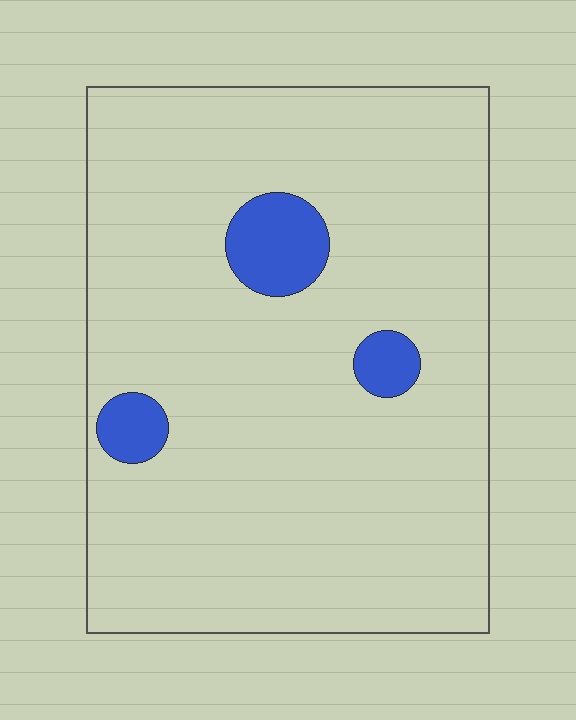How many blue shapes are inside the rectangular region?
3.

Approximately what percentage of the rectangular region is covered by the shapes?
Approximately 5%.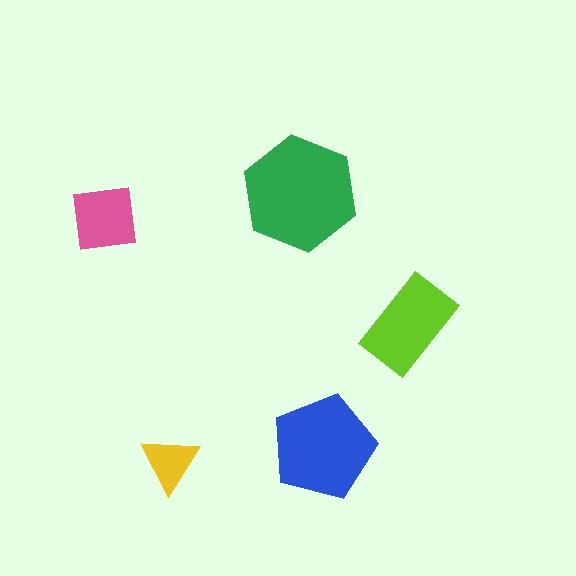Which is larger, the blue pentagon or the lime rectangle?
The blue pentagon.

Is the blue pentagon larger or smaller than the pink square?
Larger.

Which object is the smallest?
The yellow triangle.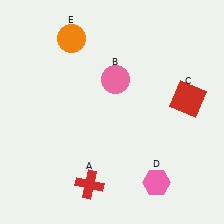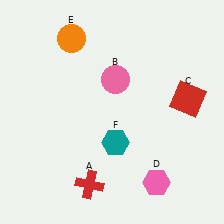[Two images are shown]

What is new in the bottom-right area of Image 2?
A teal hexagon (F) was added in the bottom-right area of Image 2.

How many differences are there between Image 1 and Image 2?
There is 1 difference between the two images.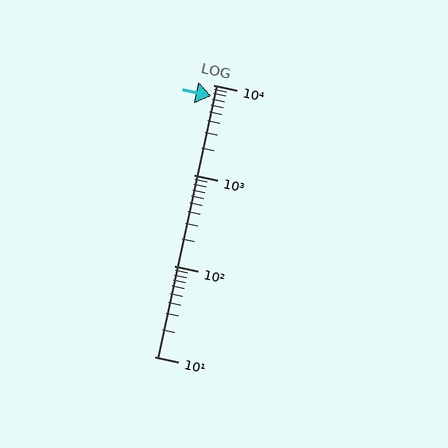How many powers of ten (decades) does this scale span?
The scale spans 3 decades, from 10 to 10000.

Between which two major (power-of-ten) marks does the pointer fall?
The pointer is between 1000 and 10000.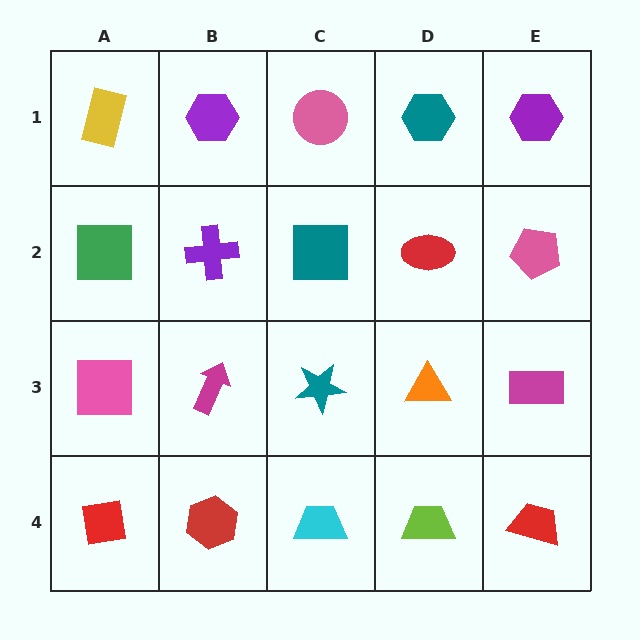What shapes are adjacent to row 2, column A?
A yellow rectangle (row 1, column A), a pink square (row 3, column A), a purple cross (row 2, column B).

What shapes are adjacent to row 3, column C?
A teal square (row 2, column C), a cyan trapezoid (row 4, column C), a magenta arrow (row 3, column B), an orange triangle (row 3, column D).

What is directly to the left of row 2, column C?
A purple cross.